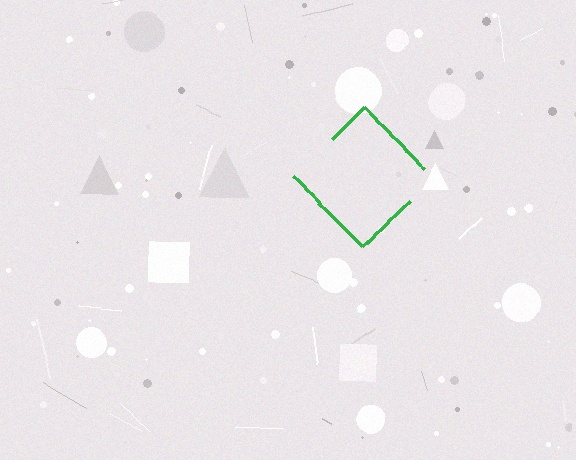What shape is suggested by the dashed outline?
The dashed outline suggests a diamond.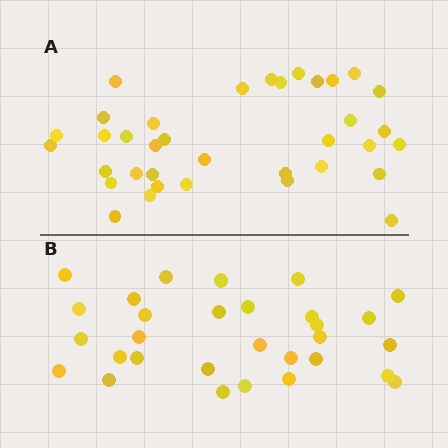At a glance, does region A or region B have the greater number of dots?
Region A (the top region) has more dots.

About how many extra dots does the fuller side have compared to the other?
Region A has about 6 more dots than region B.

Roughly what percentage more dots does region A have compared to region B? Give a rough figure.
About 20% more.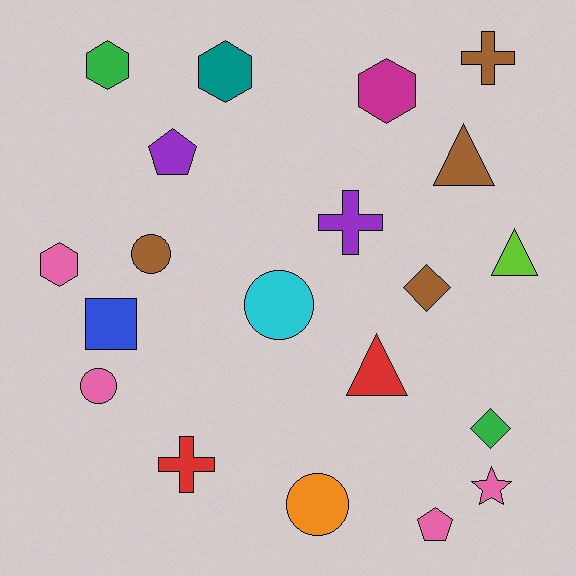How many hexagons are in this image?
There are 4 hexagons.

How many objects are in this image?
There are 20 objects.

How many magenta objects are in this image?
There is 1 magenta object.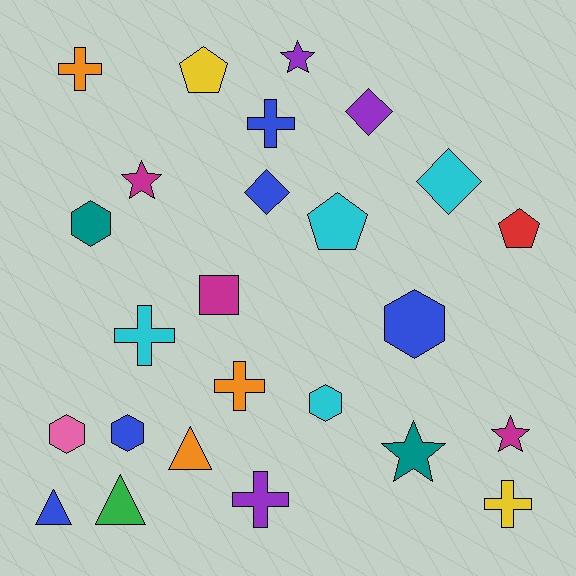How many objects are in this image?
There are 25 objects.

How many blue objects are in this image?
There are 5 blue objects.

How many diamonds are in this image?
There are 3 diamonds.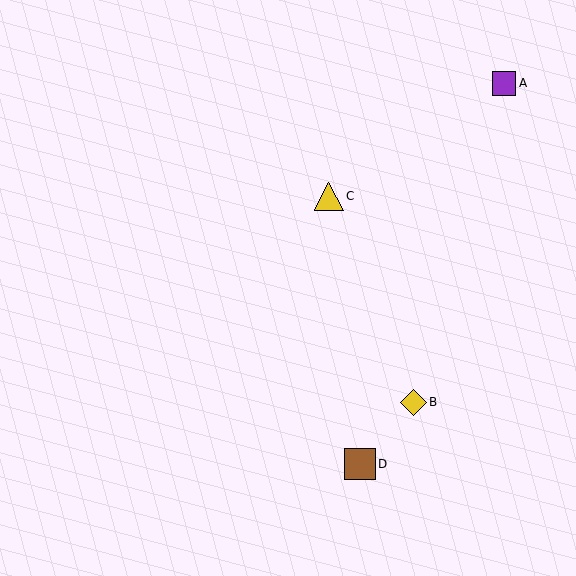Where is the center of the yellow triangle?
The center of the yellow triangle is at (329, 196).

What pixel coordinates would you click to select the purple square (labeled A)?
Click at (504, 83) to select the purple square A.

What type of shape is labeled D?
Shape D is a brown square.